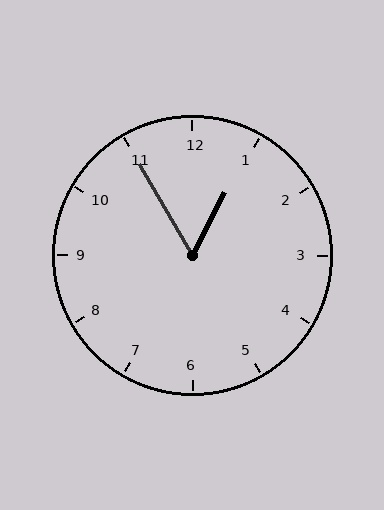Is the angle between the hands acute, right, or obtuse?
It is acute.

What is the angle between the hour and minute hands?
Approximately 58 degrees.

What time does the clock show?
12:55.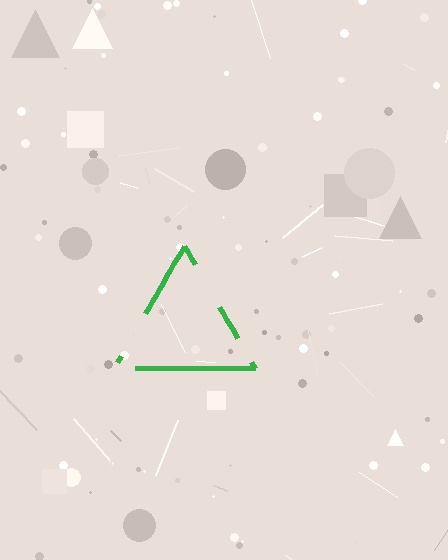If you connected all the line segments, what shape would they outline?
They would outline a triangle.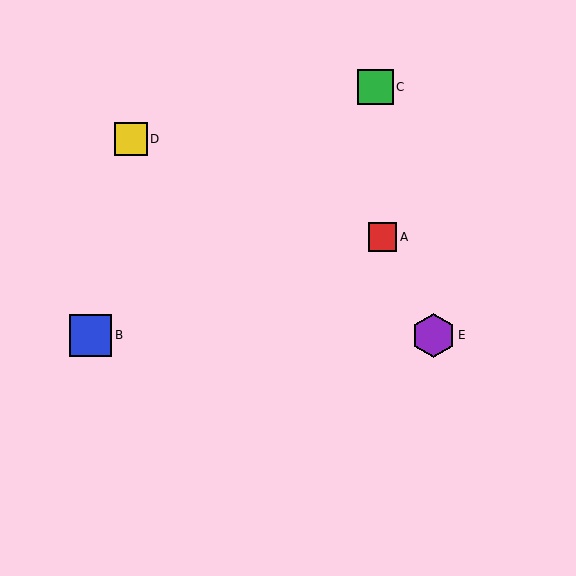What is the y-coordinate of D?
Object D is at y≈139.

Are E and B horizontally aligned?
Yes, both are at y≈335.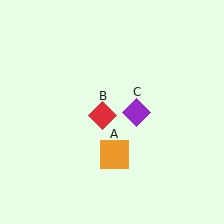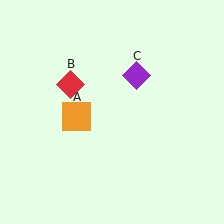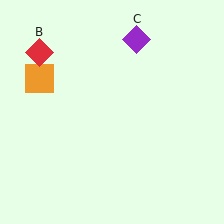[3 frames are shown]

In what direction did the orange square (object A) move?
The orange square (object A) moved up and to the left.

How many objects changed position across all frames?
3 objects changed position: orange square (object A), red diamond (object B), purple diamond (object C).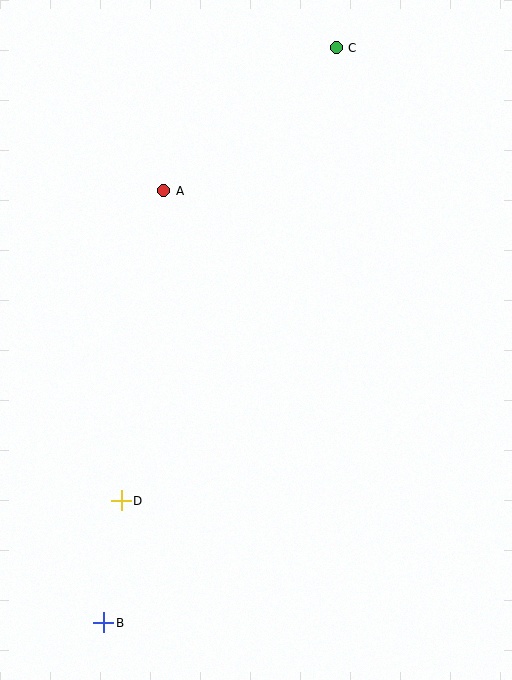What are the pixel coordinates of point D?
Point D is at (121, 501).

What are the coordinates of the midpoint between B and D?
The midpoint between B and D is at (112, 562).